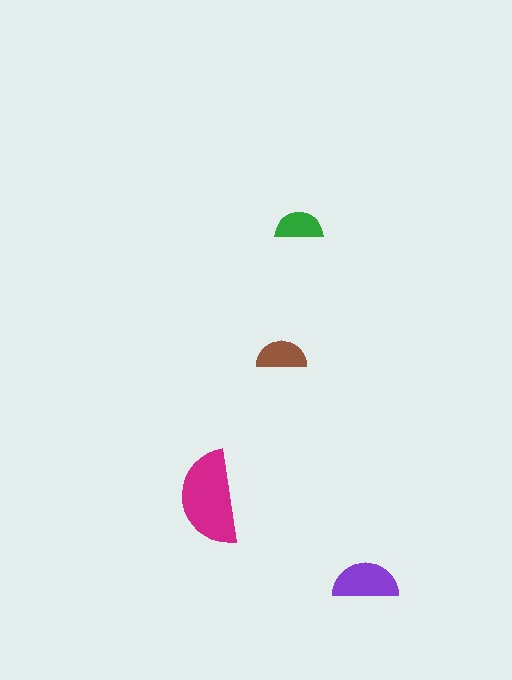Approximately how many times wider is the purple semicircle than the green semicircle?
About 1.5 times wider.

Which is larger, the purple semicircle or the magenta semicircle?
The magenta one.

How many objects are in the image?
There are 4 objects in the image.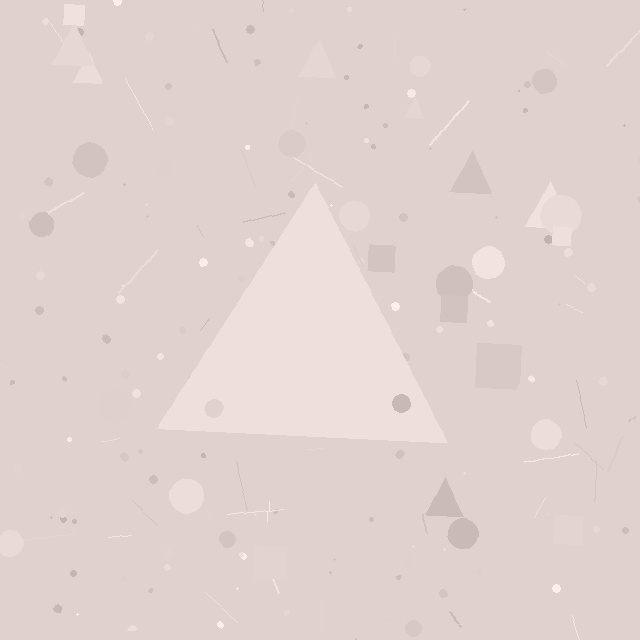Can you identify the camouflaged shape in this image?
The camouflaged shape is a triangle.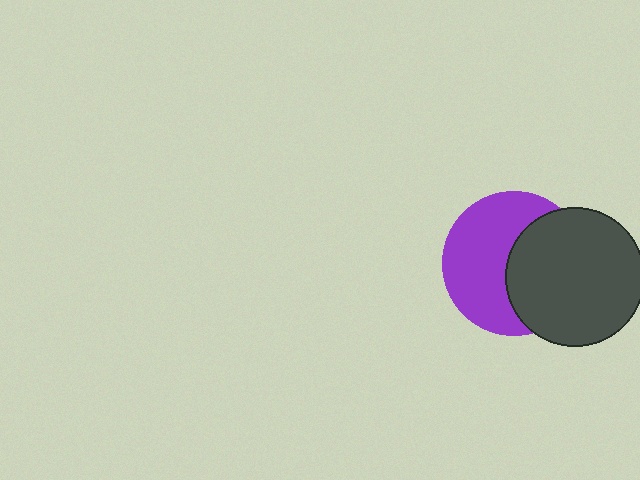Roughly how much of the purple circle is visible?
About half of it is visible (roughly 56%).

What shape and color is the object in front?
The object in front is a dark gray circle.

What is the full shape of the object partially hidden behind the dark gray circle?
The partially hidden object is a purple circle.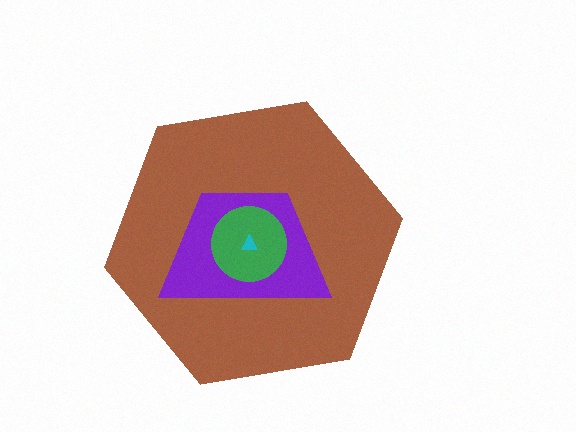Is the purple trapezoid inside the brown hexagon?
Yes.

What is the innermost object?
The cyan triangle.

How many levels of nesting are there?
4.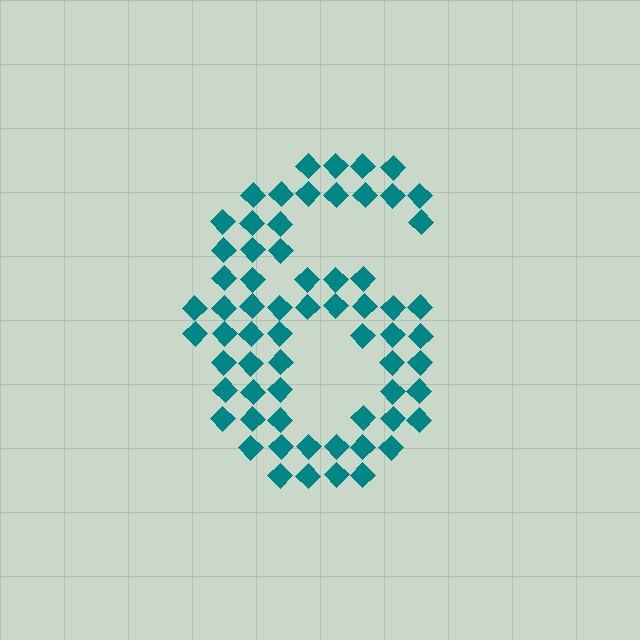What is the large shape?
The large shape is the digit 6.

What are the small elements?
The small elements are diamonds.